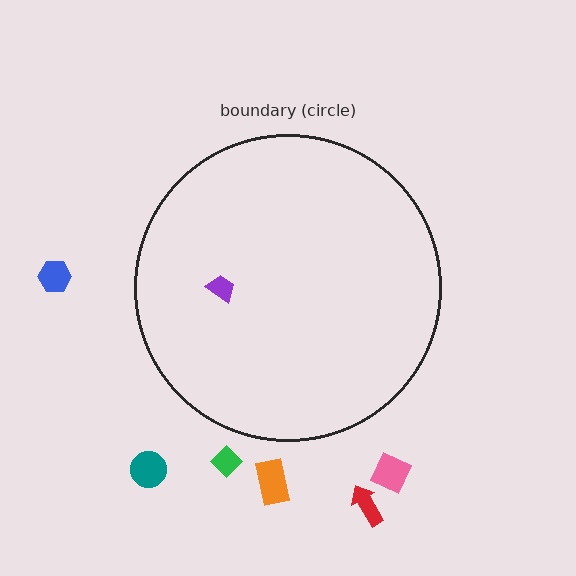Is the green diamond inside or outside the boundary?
Outside.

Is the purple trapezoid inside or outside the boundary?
Inside.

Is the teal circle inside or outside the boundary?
Outside.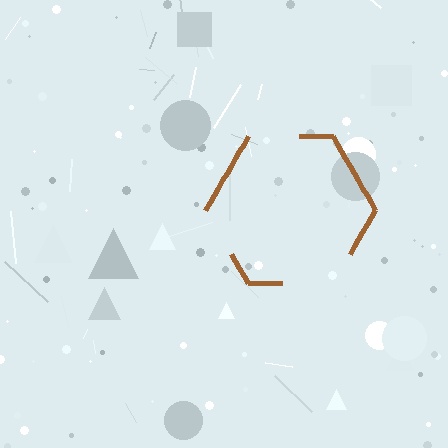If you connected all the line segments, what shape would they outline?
They would outline a hexagon.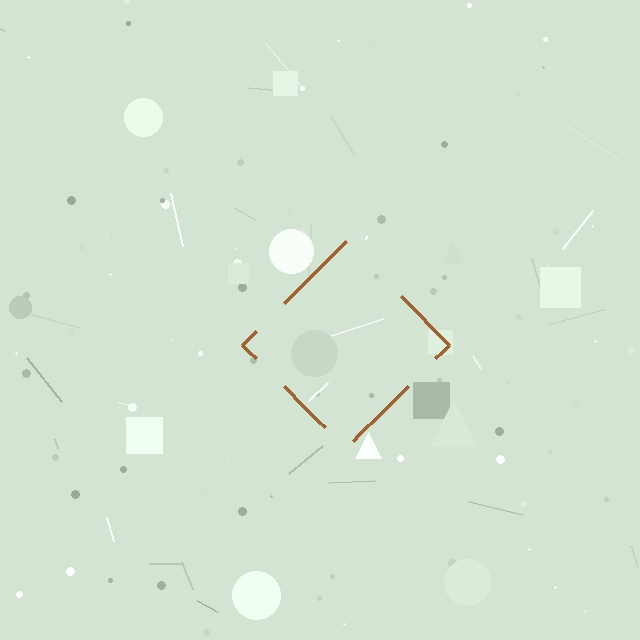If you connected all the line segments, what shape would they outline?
They would outline a diamond.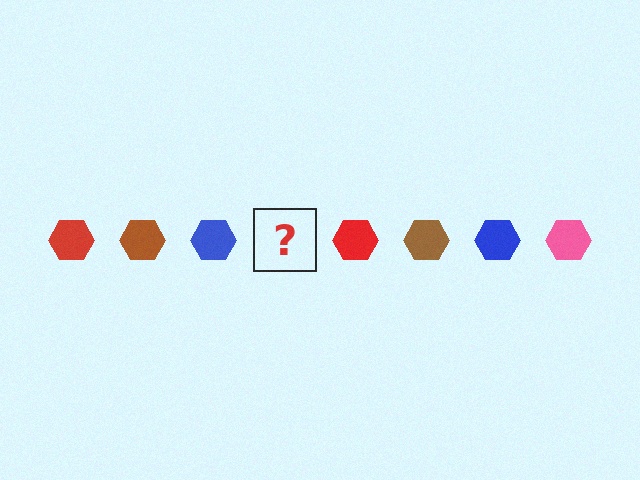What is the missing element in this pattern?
The missing element is a pink hexagon.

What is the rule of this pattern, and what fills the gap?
The rule is that the pattern cycles through red, brown, blue, pink hexagons. The gap should be filled with a pink hexagon.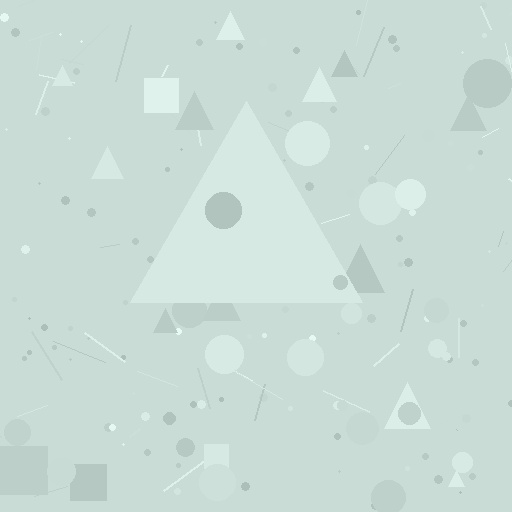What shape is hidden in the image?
A triangle is hidden in the image.